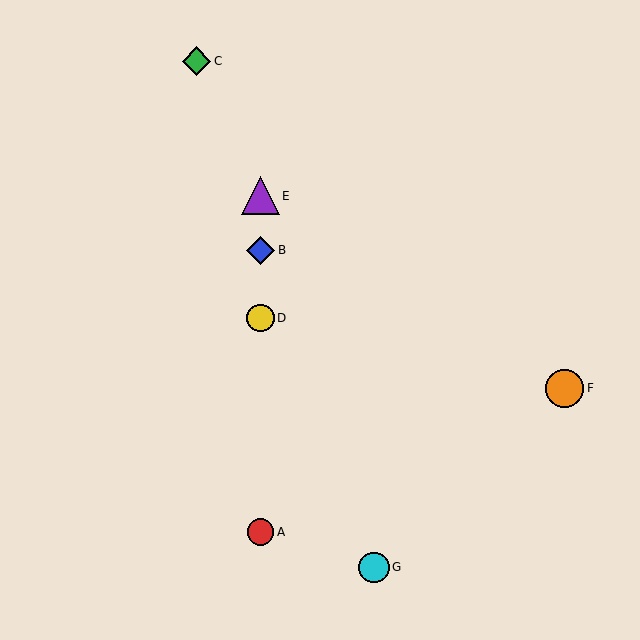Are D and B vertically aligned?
Yes, both are at x≈260.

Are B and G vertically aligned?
No, B is at x≈260 and G is at x≈374.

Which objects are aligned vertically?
Objects A, B, D, E are aligned vertically.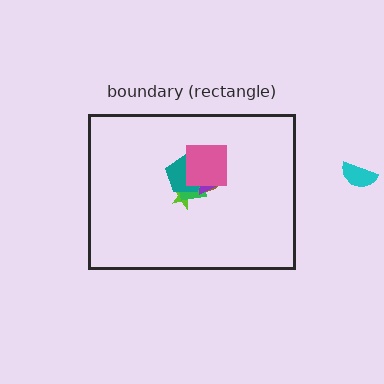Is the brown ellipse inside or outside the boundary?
Inside.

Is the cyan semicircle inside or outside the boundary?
Outside.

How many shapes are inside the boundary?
6 inside, 1 outside.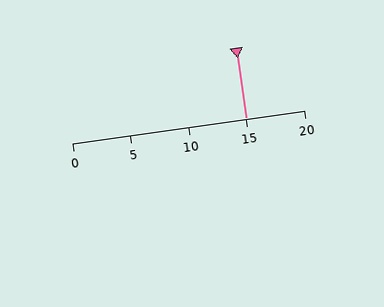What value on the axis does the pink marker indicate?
The marker indicates approximately 15.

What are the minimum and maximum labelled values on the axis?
The axis runs from 0 to 20.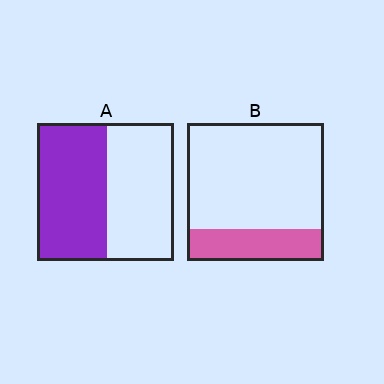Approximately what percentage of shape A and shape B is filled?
A is approximately 50% and B is approximately 25%.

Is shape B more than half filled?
No.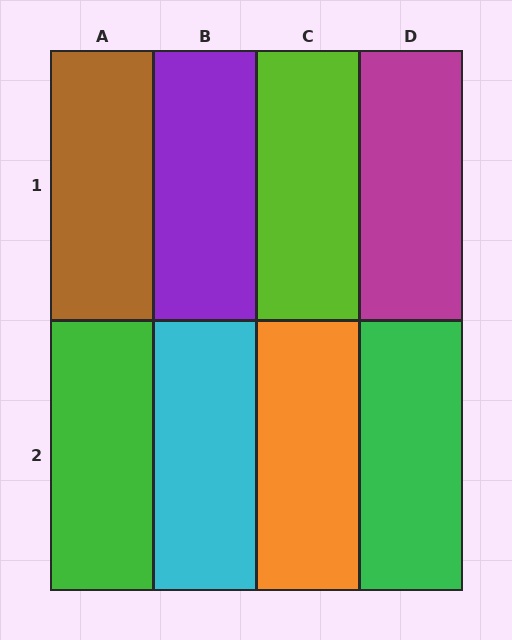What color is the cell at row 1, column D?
Magenta.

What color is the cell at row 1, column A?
Brown.